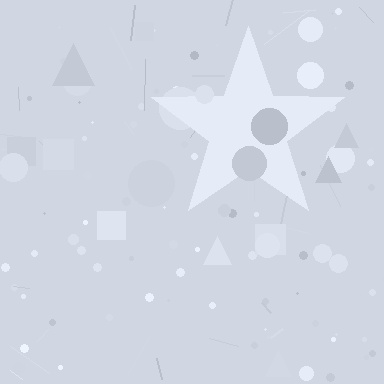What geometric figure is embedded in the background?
A star is embedded in the background.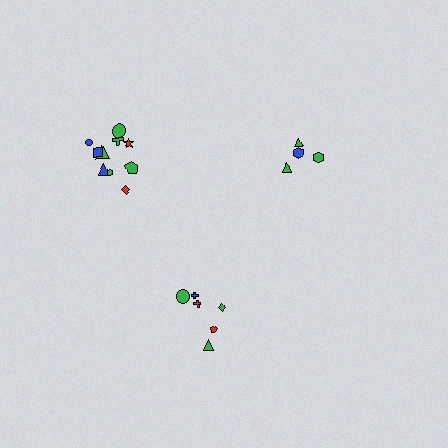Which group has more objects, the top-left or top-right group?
The top-left group.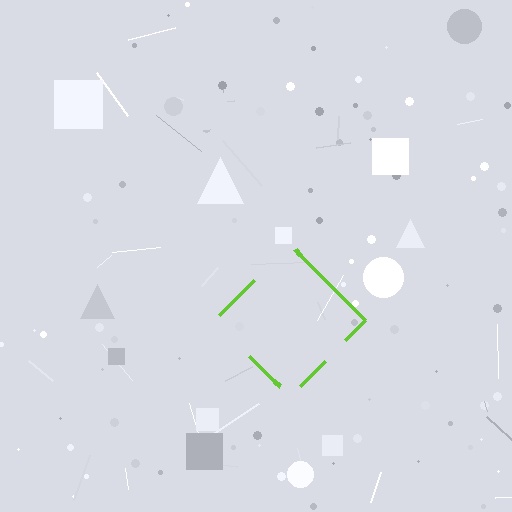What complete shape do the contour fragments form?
The contour fragments form a diamond.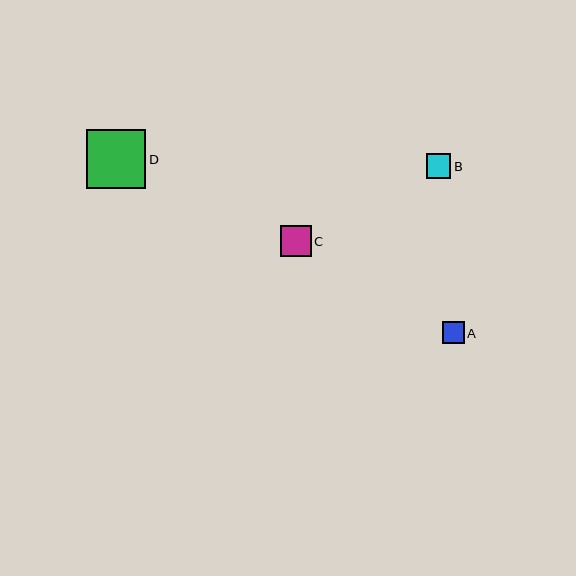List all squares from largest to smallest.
From largest to smallest: D, C, B, A.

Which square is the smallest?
Square A is the smallest with a size of approximately 22 pixels.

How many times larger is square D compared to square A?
Square D is approximately 2.7 times the size of square A.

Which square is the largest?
Square D is the largest with a size of approximately 59 pixels.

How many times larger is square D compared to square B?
Square D is approximately 2.4 times the size of square B.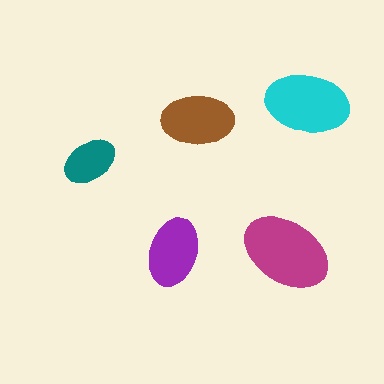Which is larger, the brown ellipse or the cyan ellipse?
The cyan one.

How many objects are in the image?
There are 5 objects in the image.